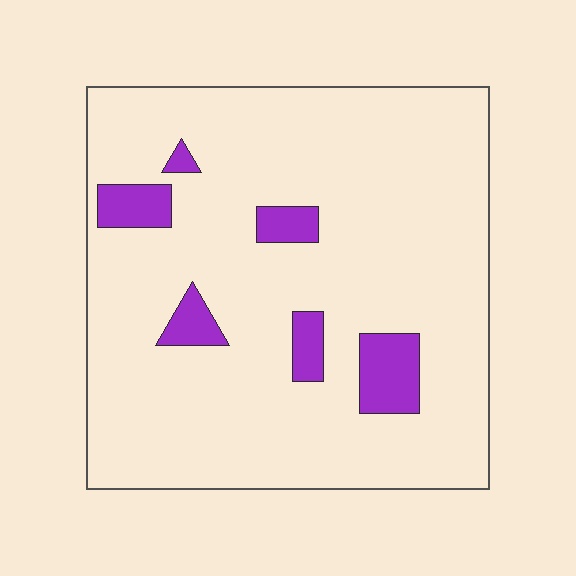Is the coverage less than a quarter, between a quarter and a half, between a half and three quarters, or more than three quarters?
Less than a quarter.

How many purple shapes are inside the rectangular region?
6.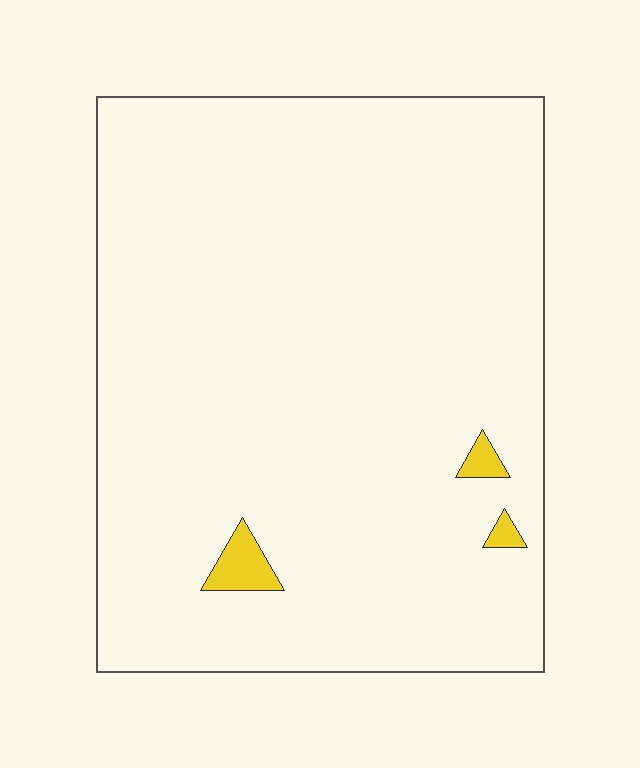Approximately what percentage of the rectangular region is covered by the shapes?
Approximately 0%.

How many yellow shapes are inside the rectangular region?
3.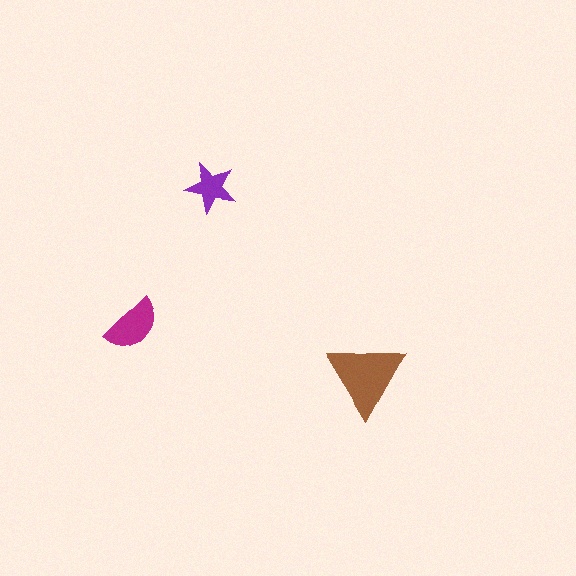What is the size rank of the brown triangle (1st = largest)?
1st.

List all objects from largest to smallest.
The brown triangle, the magenta semicircle, the purple star.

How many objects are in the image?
There are 3 objects in the image.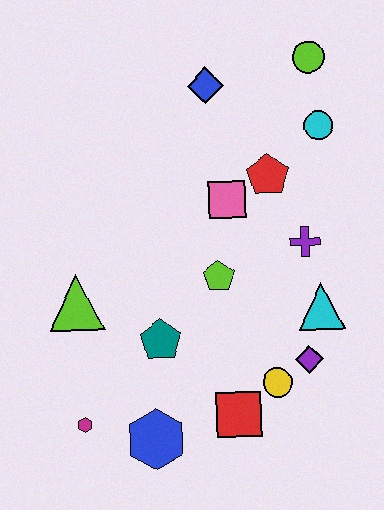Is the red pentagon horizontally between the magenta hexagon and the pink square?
No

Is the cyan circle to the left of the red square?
No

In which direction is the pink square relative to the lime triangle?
The pink square is to the right of the lime triangle.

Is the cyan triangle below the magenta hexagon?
No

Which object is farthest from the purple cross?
The magenta hexagon is farthest from the purple cross.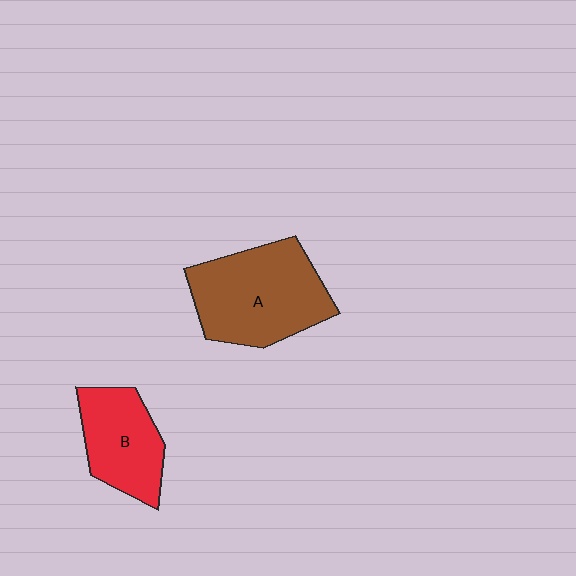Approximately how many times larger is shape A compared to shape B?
Approximately 1.5 times.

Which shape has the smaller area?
Shape B (red).